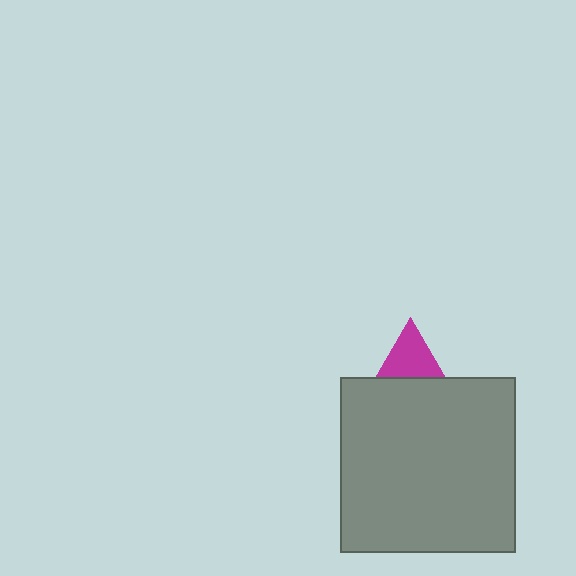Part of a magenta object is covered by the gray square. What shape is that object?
It is a triangle.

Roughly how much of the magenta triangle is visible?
A small part of it is visible (roughly 36%).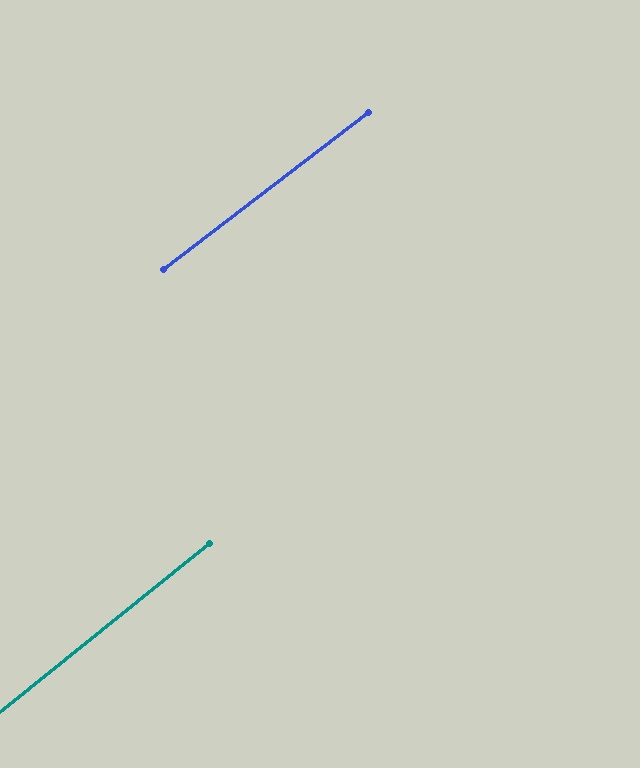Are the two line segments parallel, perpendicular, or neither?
Parallel — their directions differ by only 1.2°.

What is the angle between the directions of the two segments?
Approximately 1 degree.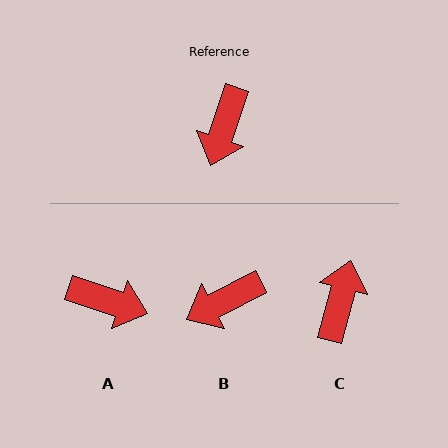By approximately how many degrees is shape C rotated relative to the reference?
Approximately 177 degrees clockwise.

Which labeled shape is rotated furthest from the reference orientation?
C, about 177 degrees away.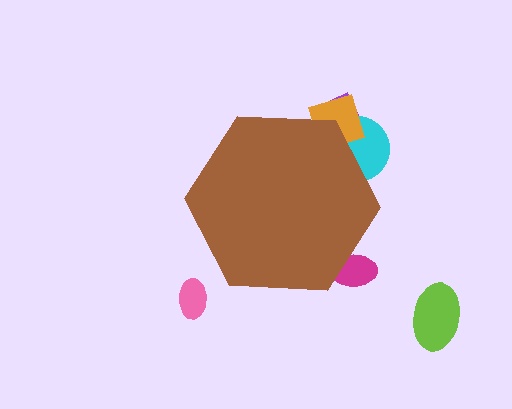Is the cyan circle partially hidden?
Yes, the cyan circle is partially hidden behind the brown hexagon.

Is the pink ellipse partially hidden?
No, the pink ellipse is fully visible.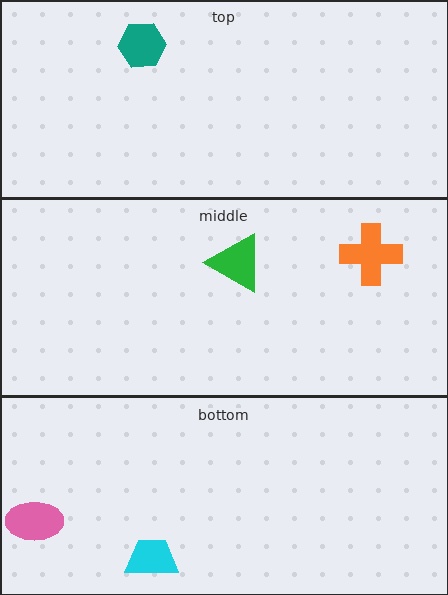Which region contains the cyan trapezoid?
The bottom region.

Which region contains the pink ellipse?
The bottom region.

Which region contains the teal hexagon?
The top region.